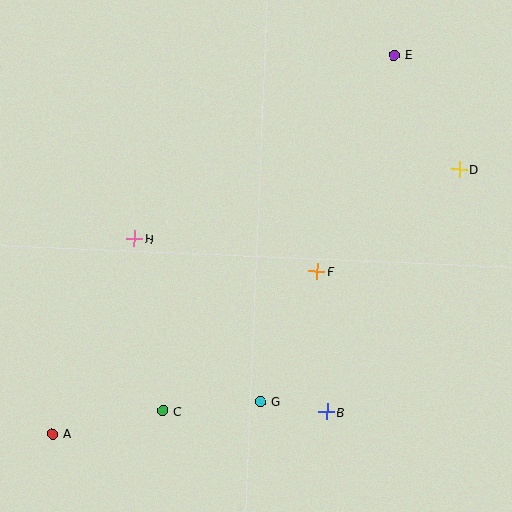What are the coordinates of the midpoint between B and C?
The midpoint between B and C is at (245, 411).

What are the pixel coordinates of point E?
Point E is at (395, 55).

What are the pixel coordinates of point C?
Point C is at (163, 411).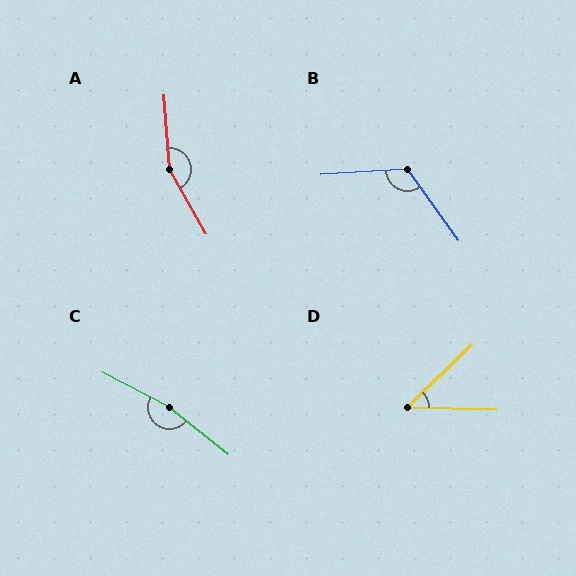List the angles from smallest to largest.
D (46°), B (122°), A (155°), C (169°).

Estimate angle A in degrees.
Approximately 155 degrees.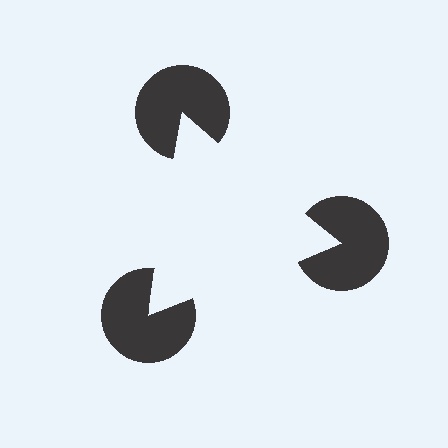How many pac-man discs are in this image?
There are 3 — one at each vertex of the illusory triangle.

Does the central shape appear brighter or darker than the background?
It typically appears slightly brighter than the background, even though no actual brightness change is drawn.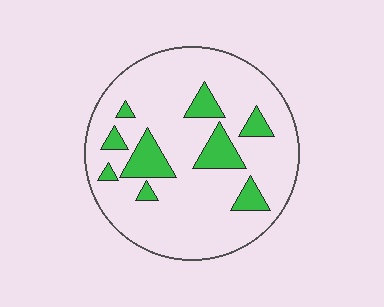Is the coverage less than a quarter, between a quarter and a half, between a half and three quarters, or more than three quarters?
Less than a quarter.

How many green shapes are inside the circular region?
9.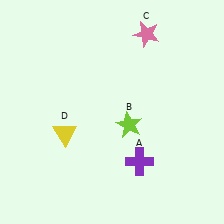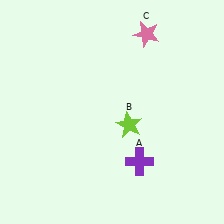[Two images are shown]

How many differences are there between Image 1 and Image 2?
There is 1 difference between the two images.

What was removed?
The yellow triangle (D) was removed in Image 2.